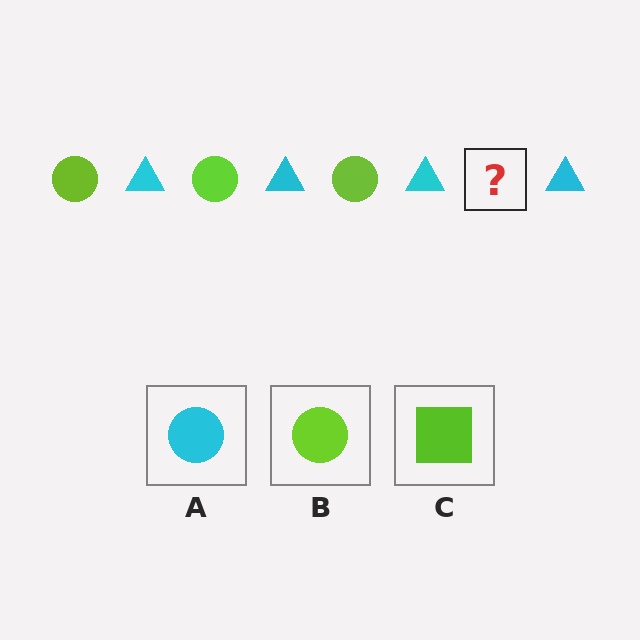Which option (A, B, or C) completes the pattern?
B.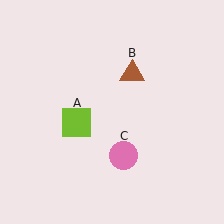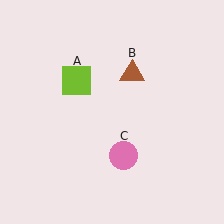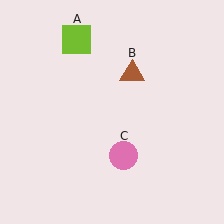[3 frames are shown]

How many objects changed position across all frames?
1 object changed position: lime square (object A).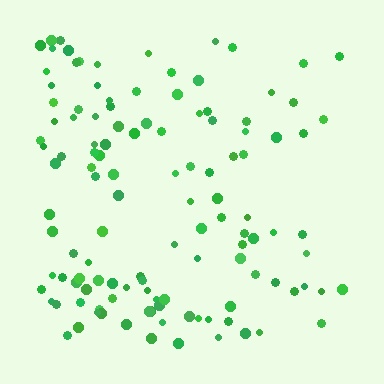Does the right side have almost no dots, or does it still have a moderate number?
Still a moderate number, just noticeably fewer than the left.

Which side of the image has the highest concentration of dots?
The left.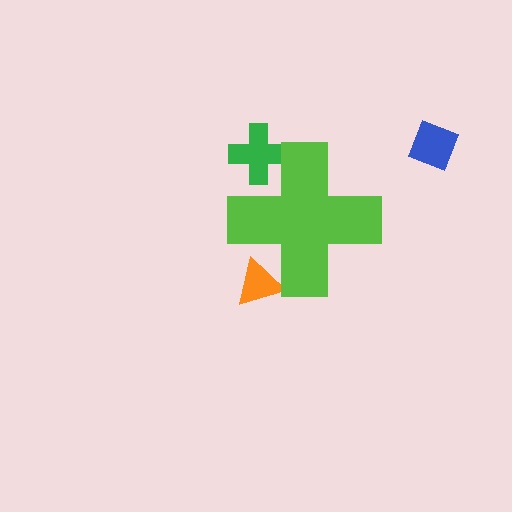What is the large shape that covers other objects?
A lime cross.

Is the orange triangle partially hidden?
Yes, the orange triangle is partially hidden behind the lime cross.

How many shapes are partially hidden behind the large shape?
2 shapes are partially hidden.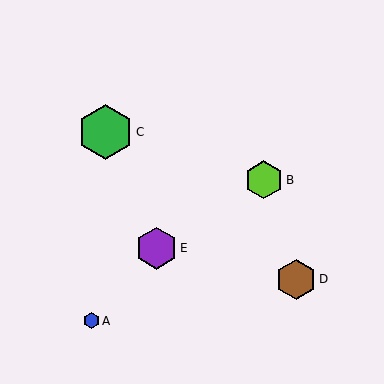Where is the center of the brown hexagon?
The center of the brown hexagon is at (296, 279).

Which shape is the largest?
The green hexagon (labeled C) is the largest.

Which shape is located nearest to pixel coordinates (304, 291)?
The brown hexagon (labeled D) at (296, 279) is nearest to that location.